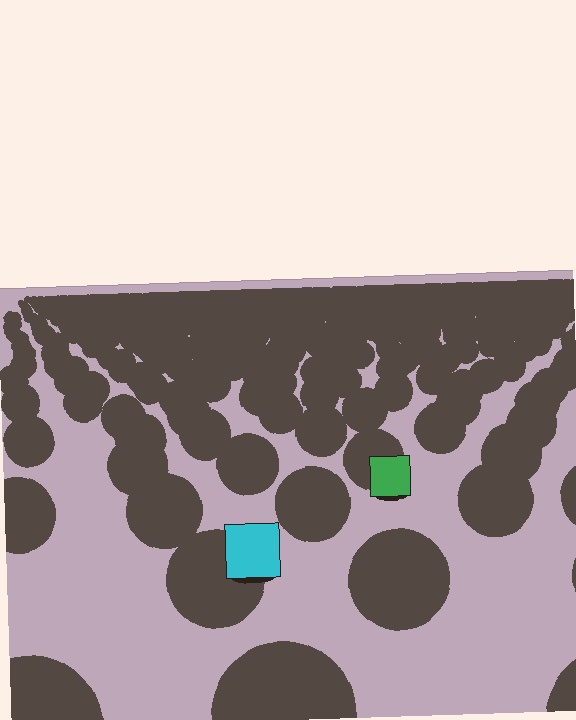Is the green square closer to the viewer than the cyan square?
No. The cyan square is closer — you can tell from the texture gradient: the ground texture is coarser near it.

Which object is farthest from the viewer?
The green square is farthest from the viewer. It appears smaller and the ground texture around it is denser.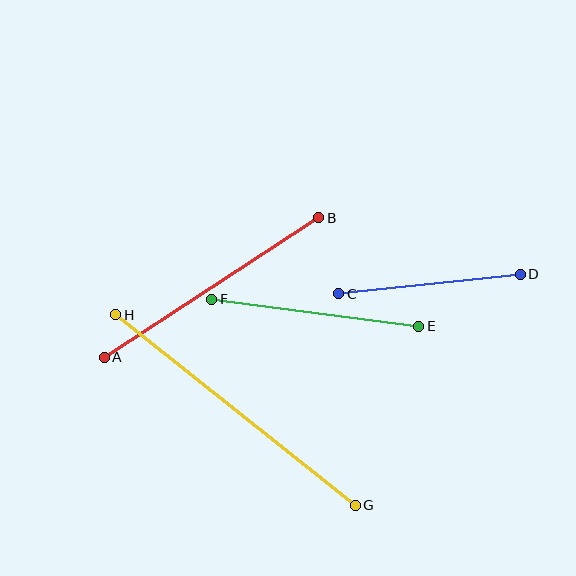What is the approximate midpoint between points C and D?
The midpoint is at approximately (429, 284) pixels.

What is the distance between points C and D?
The distance is approximately 183 pixels.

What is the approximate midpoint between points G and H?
The midpoint is at approximately (235, 410) pixels.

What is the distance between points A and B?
The distance is approximately 256 pixels.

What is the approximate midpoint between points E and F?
The midpoint is at approximately (315, 313) pixels.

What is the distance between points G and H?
The distance is approximately 306 pixels.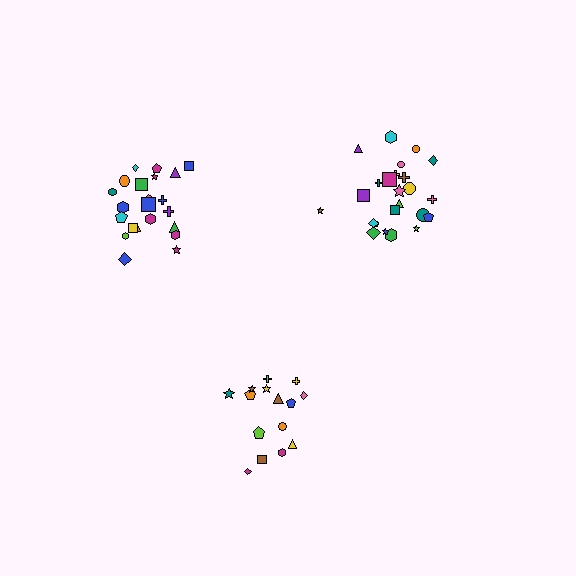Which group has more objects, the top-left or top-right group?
The top-right group.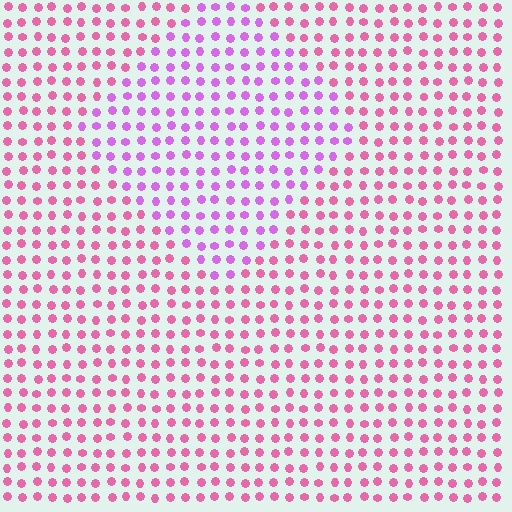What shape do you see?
I see a diamond.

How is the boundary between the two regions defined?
The boundary is defined purely by a slight shift in hue (about 37 degrees). Spacing, size, and orientation are identical on both sides.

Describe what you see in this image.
The image is filled with small pink elements in a uniform arrangement. A diamond-shaped region is visible where the elements are tinted to a slightly different hue, forming a subtle color boundary.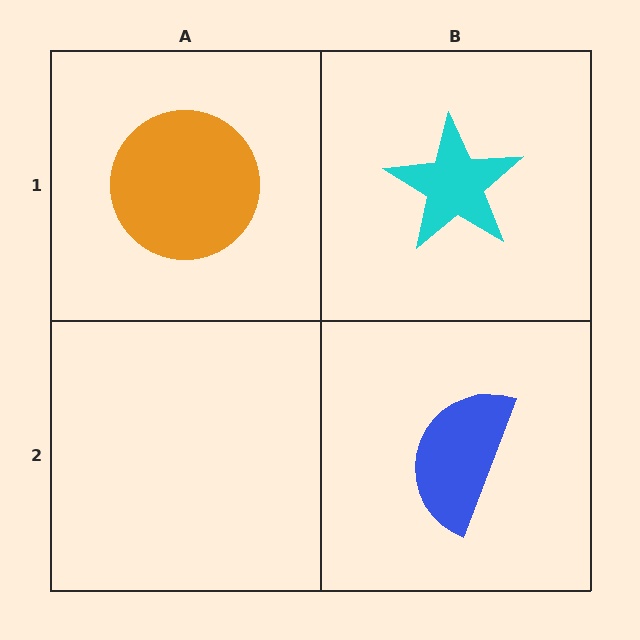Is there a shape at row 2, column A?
No, that cell is empty.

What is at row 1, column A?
An orange circle.